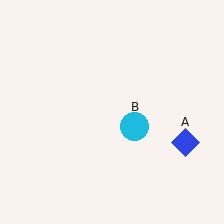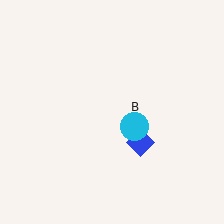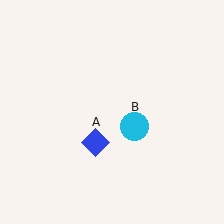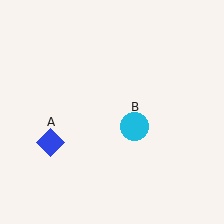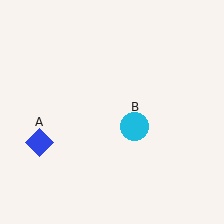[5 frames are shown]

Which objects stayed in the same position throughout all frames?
Cyan circle (object B) remained stationary.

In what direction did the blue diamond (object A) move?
The blue diamond (object A) moved left.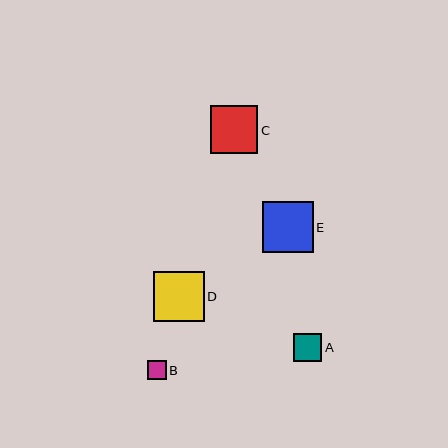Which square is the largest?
Square E is the largest with a size of approximately 51 pixels.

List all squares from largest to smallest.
From largest to smallest: E, D, C, A, B.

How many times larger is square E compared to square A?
Square E is approximately 1.8 times the size of square A.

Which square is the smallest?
Square B is the smallest with a size of approximately 19 pixels.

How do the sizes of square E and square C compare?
Square E and square C are approximately the same size.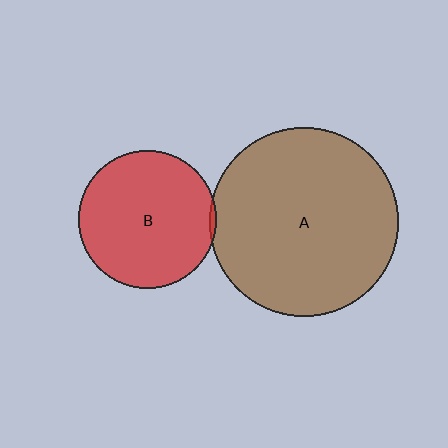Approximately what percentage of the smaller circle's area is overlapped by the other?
Approximately 5%.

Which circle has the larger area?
Circle A (brown).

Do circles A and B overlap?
Yes.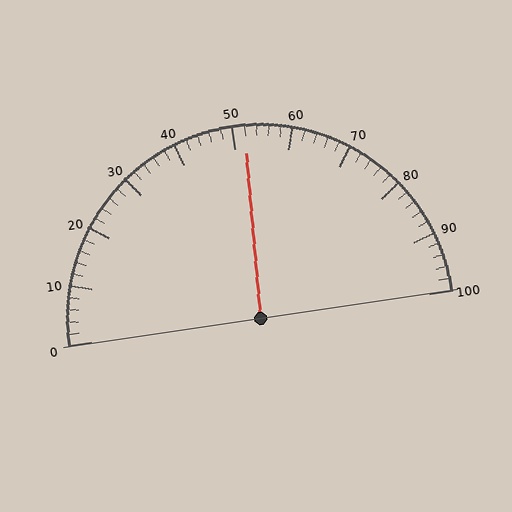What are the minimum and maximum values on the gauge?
The gauge ranges from 0 to 100.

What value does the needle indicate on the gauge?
The needle indicates approximately 52.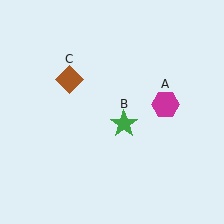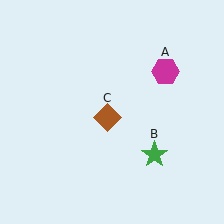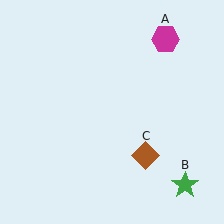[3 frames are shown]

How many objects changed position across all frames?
3 objects changed position: magenta hexagon (object A), green star (object B), brown diamond (object C).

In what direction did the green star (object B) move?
The green star (object B) moved down and to the right.